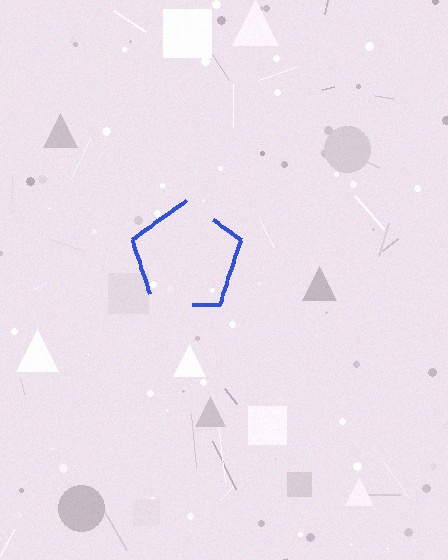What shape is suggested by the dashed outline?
The dashed outline suggests a pentagon.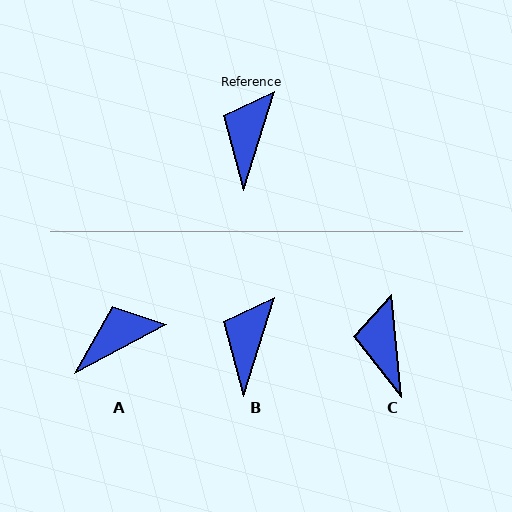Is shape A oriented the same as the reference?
No, it is off by about 44 degrees.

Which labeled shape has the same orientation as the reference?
B.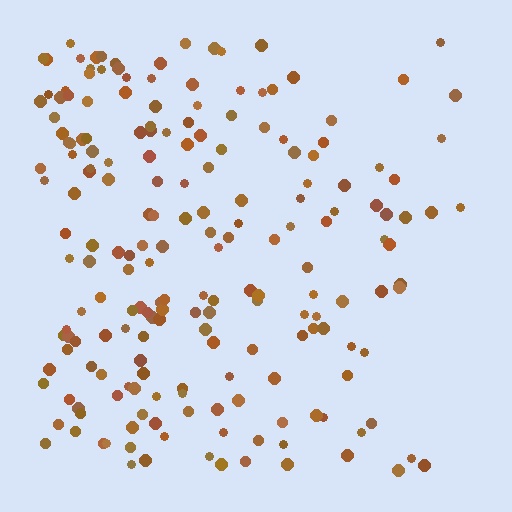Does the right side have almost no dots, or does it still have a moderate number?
Still a moderate number, just noticeably fewer than the left.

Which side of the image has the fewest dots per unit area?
The right.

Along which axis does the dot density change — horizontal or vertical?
Horizontal.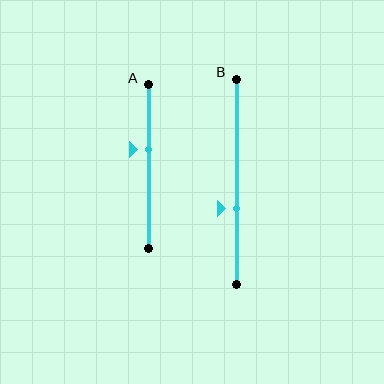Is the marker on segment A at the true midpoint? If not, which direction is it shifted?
No, the marker on segment A is shifted upward by about 11% of the segment length.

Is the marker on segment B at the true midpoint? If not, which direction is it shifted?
No, the marker on segment B is shifted downward by about 13% of the segment length.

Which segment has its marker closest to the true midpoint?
Segment A has its marker closest to the true midpoint.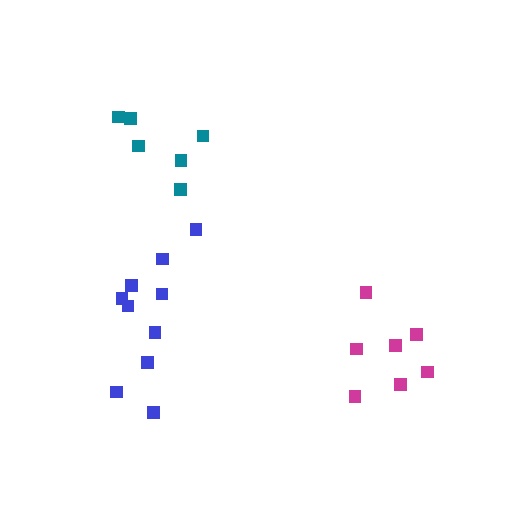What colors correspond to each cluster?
The clusters are colored: magenta, teal, blue.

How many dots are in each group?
Group 1: 7 dots, Group 2: 6 dots, Group 3: 10 dots (23 total).